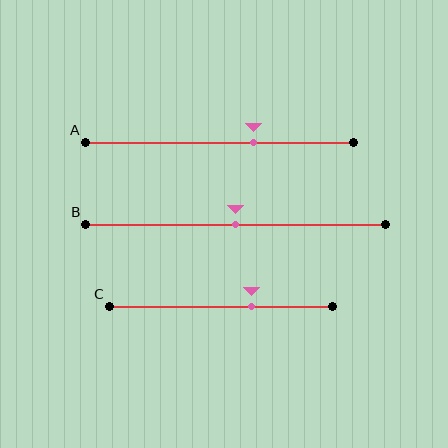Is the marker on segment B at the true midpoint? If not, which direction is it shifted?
Yes, the marker on segment B is at the true midpoint.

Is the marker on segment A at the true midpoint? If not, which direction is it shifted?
No, the marker on segment A is shifted to the right by about 13% of the segment length.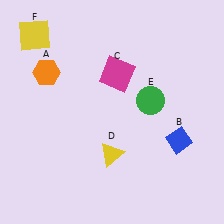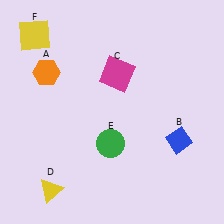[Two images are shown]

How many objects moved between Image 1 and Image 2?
2 objects moved between the two images.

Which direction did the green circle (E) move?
The green circle (E) moved down.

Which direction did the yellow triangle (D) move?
The yellow triangle (D) moved left.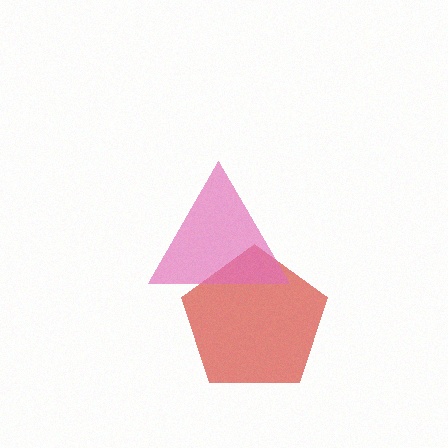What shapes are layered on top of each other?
The layered shapes are: a red pentagon, a pink triangle.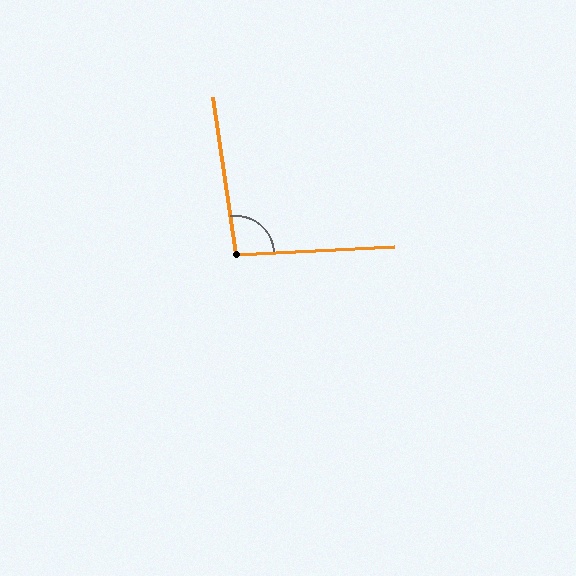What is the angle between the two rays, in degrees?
Approximately 95 degrees.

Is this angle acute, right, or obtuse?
It is obtuse.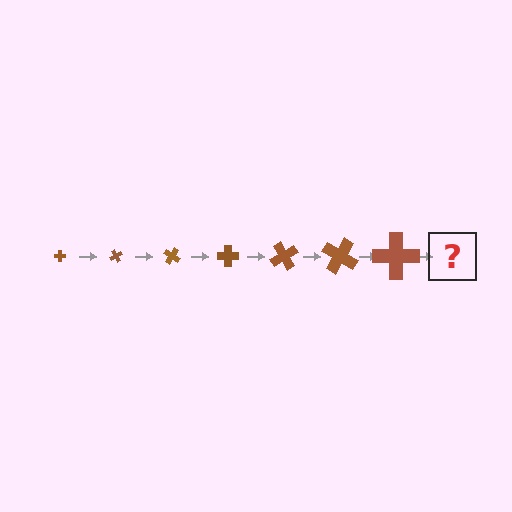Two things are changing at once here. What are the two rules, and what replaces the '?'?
The two rules are that the cross grows larger each step and it rotates 60 degrees each step. The '?' should be a cross, larger than the previous one and rotated 420 degrees from the start.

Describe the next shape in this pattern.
It should be a cross, larger than the previous one and rotated 420 degrees from the start.